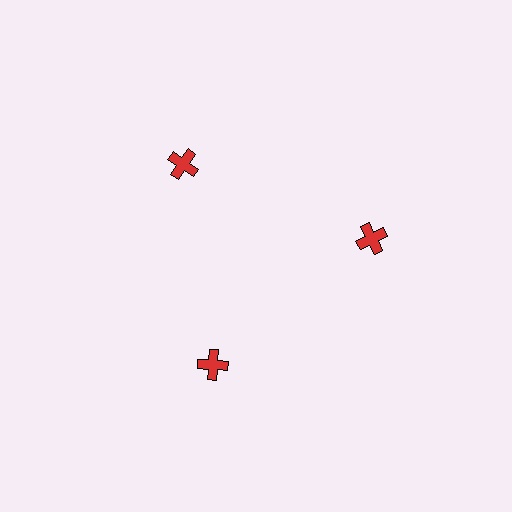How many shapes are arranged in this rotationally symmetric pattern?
There are 3 shapes, arranged in 3 groups of 1.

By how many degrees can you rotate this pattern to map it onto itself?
The pattern maps onto itself every 120 degrees of rotation.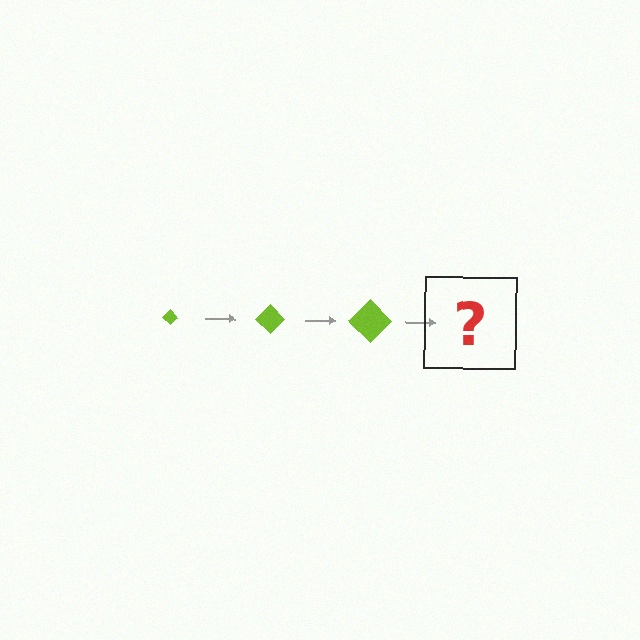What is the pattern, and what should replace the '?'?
The pattern is that the diamond gets progressively larger each step. The '?' should be a lime diamond, larger than the previous one.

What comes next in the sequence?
The next element should be a lime diamond, larger than the previous one.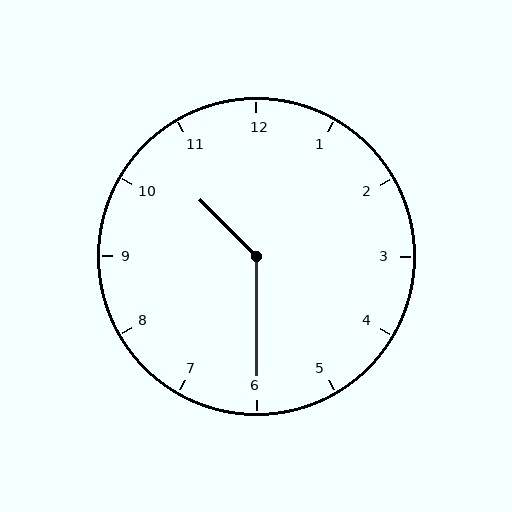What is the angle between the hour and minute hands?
Approximately 135 degrees.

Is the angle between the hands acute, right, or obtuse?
It is obtuse.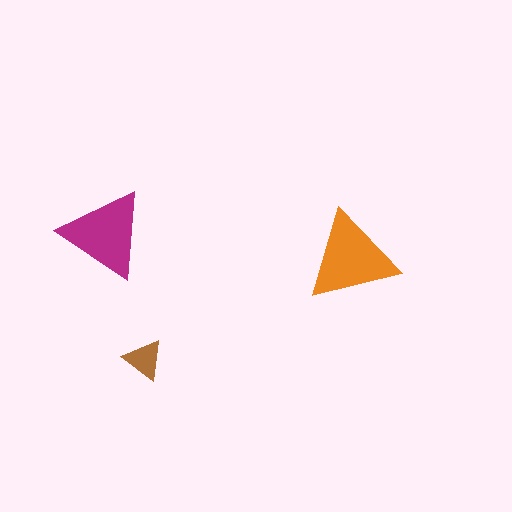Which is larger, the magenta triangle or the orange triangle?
The orange one.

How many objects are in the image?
There are 3 objects in the image.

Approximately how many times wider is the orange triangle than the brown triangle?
About 2 times wider.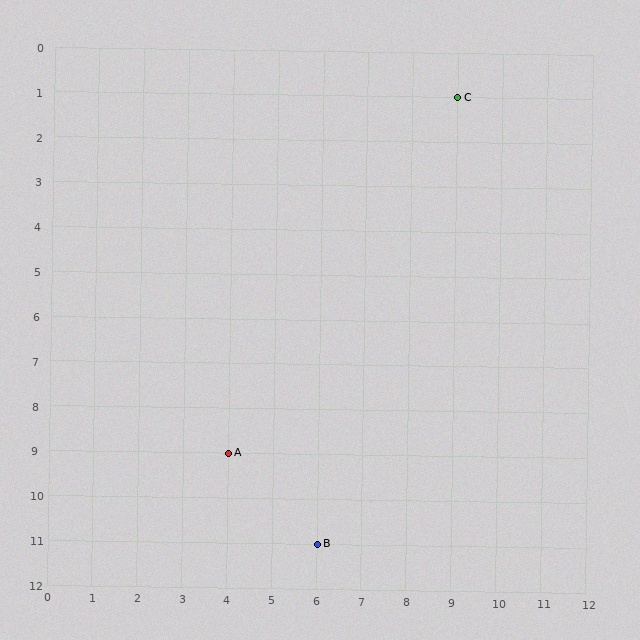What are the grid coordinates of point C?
Point C is at grid coordinates (9, 1).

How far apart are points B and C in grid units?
Points B and C are 3 columns and 10 rows apart (about 10.4 grid units diagonally).